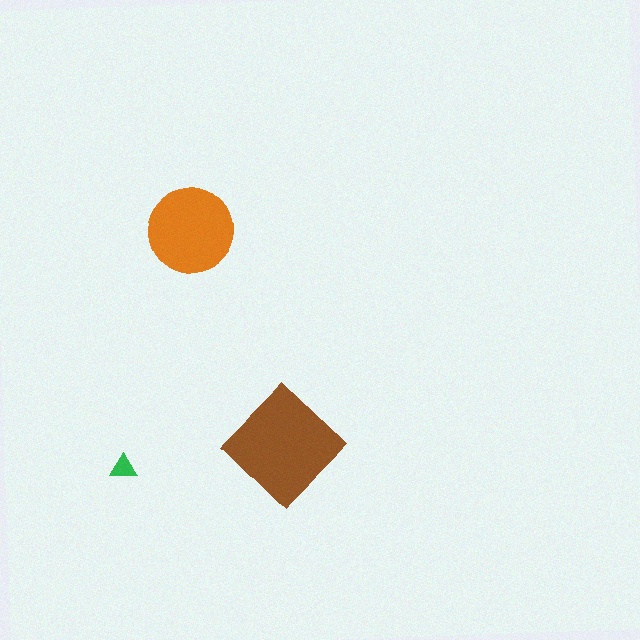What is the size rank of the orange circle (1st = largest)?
2nd.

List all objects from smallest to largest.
The green triangle, the orange circle, the brown diamond.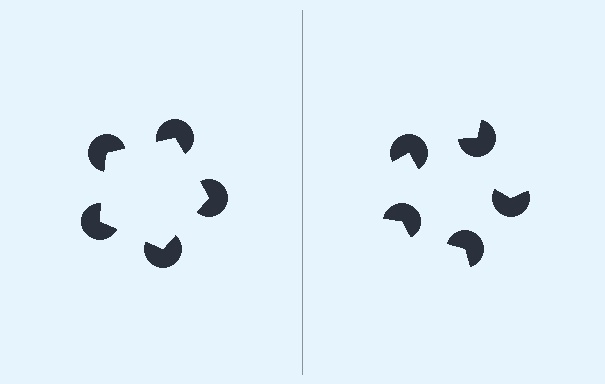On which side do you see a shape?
An illusory pentagon appears on the left side. On the right side the wedge cuts are rotated, so no coherent shape forms.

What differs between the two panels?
The pac-man discs are positioned identically on both sides; only the wedge orientations differ. On the left they align to a pentagon; on the right they are misaligned.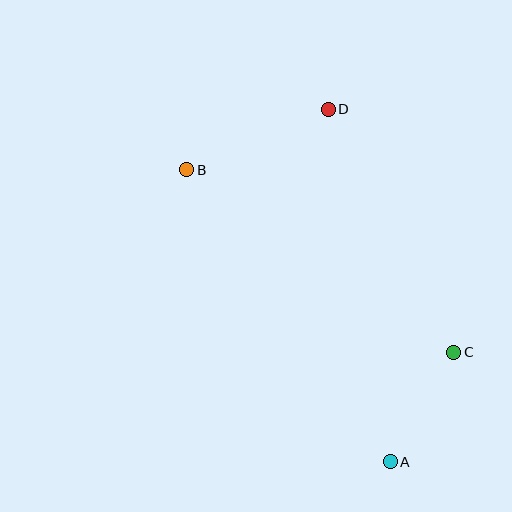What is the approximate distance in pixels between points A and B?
The distance between A and B is approximately 356 pixels.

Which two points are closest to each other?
Points A and C are closest to each other.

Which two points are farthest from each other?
Points A and D are farthest from each other.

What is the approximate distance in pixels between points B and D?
The distance between B and D is approximately 154 pixels.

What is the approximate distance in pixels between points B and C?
The distance between B and C is approximately 324 pixels.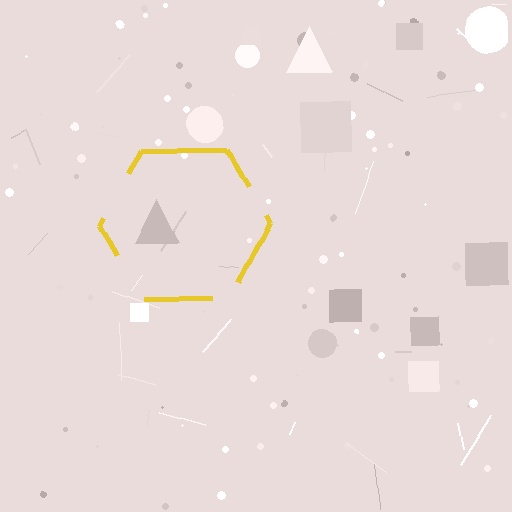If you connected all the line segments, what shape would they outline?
They would outline a hexagon.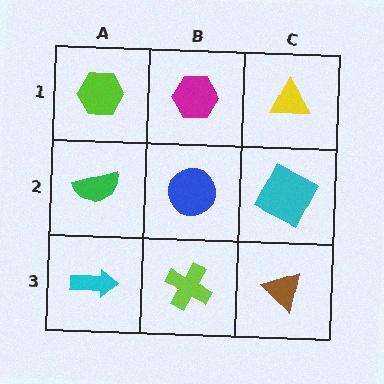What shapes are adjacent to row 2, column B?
A magenta hexagon (row 1, column B), a lime cross (row 3, column B), a green semicircle (row 2, column A), a cyan square (row 2, column C).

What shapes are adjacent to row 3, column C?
A cyan square (row 2, column C), a lime cross (row 3, column B).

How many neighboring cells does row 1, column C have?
2.